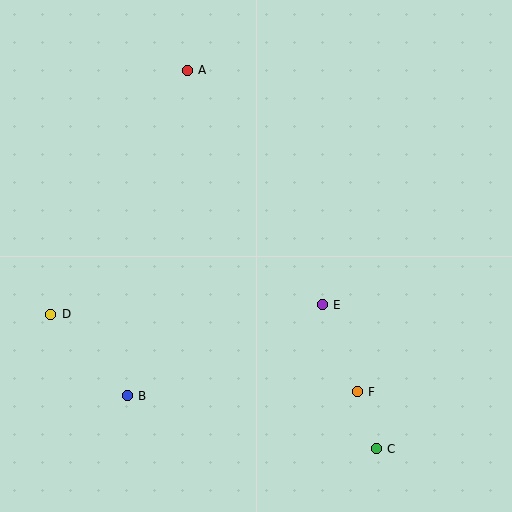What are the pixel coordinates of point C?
Point C is at (376, 449).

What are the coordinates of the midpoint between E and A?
The midpoint between E and A is at (255, 188).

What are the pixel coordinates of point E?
Point E is at (322, 305).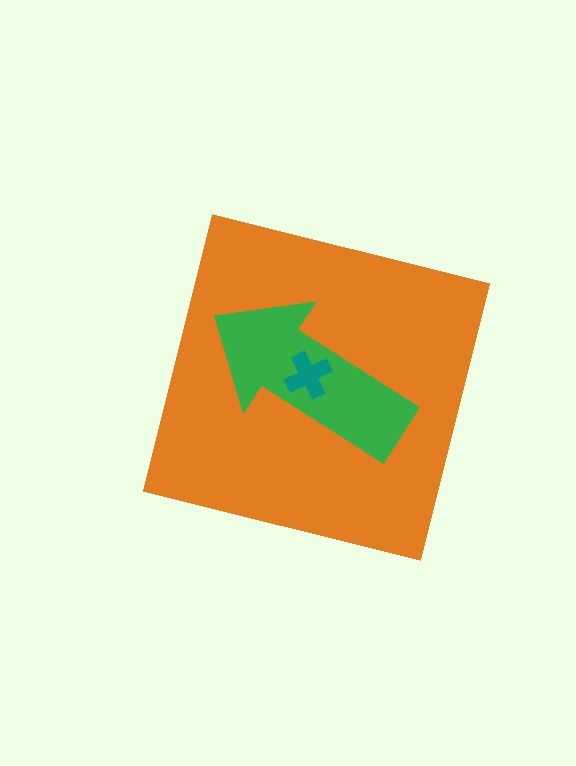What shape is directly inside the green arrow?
The teal cross.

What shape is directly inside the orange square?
The green arrow.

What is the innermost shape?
The teal cross.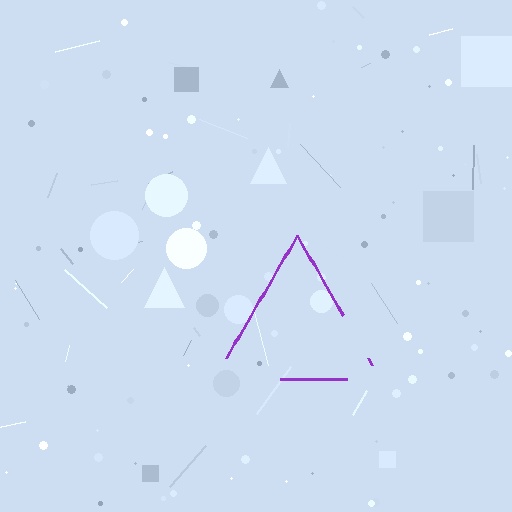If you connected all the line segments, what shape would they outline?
They would outline a triangle.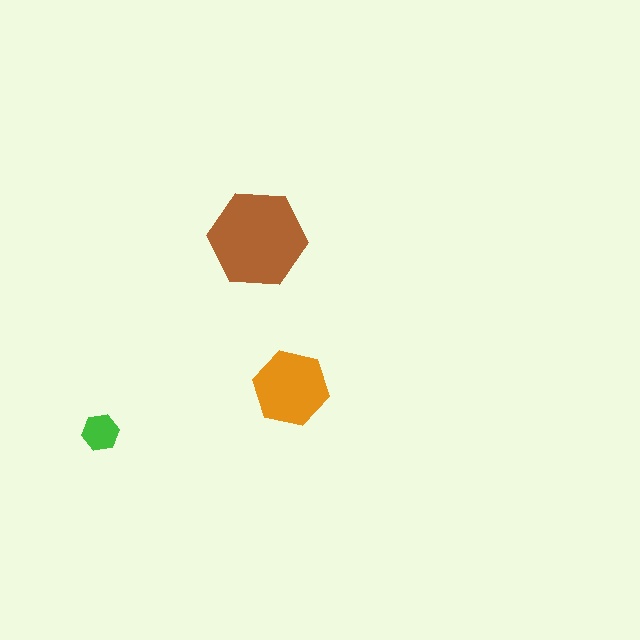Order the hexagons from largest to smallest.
the brown one, the orange one, the green one.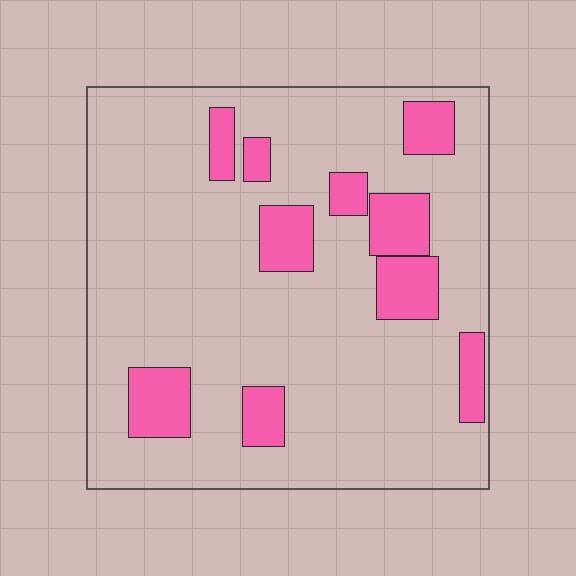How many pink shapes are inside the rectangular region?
10.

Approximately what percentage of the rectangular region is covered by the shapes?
Approximately 20%.